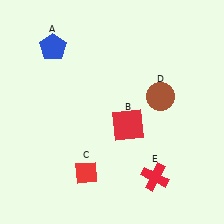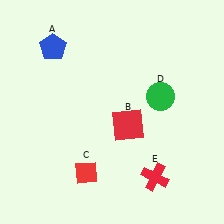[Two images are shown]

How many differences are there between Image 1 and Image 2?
There is 1 difference between the two images.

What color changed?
The circle (D) changed from brown in Image 1 to green in Image 2.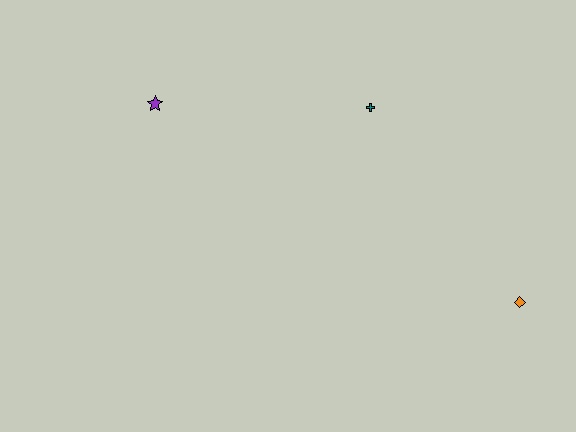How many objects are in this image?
There are 3 objects.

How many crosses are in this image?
There is 1 cross.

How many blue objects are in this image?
There are no blue objects.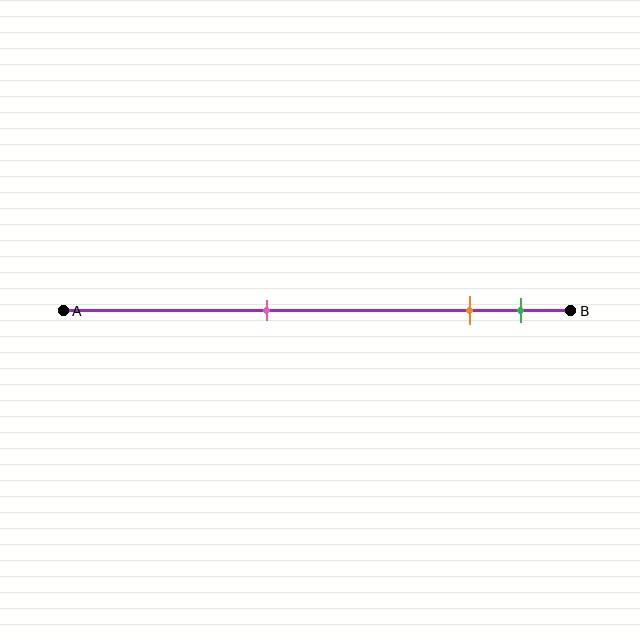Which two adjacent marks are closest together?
The orange and green marks are the closest adjacent pair.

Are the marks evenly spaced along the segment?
No, the marks are not evenly spaced.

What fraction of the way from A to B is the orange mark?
The orange mark is approximately 80% (0.8) of the way from A to B.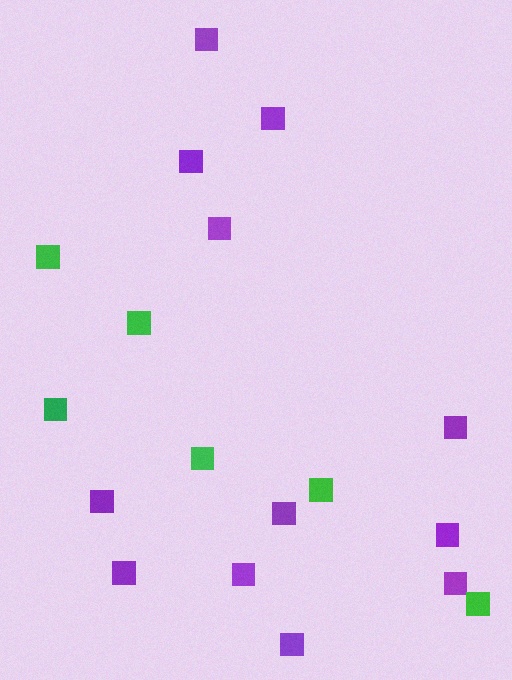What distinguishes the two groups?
There are 2 groups: one group of purple squares (12) and one group of green squares (6).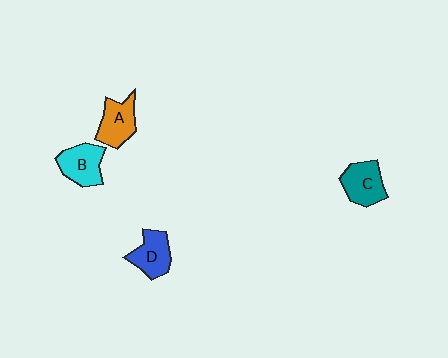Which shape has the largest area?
Shape B (cyan).